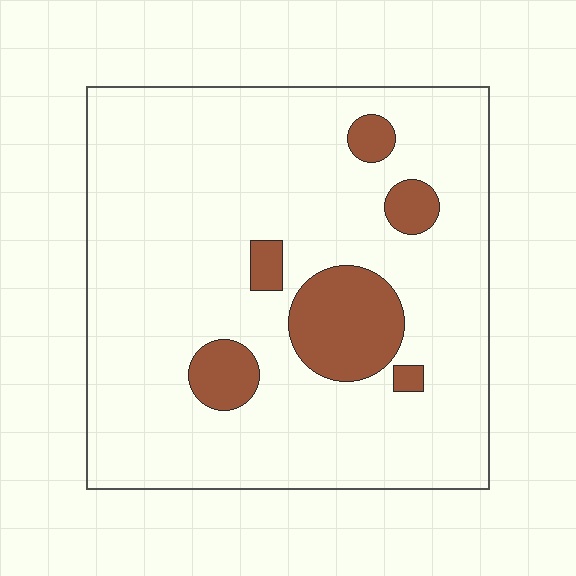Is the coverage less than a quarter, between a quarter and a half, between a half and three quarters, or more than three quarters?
Less than a quarter.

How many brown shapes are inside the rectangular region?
6.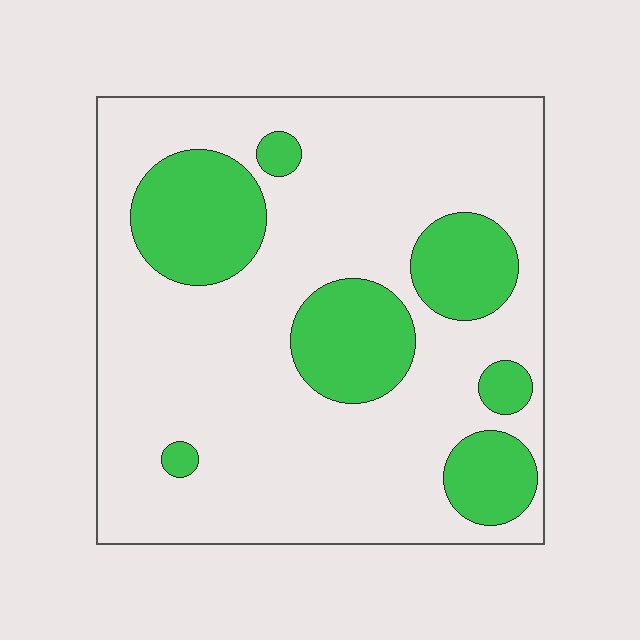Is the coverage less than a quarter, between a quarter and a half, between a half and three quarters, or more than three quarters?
Less than a quarter.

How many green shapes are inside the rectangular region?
7.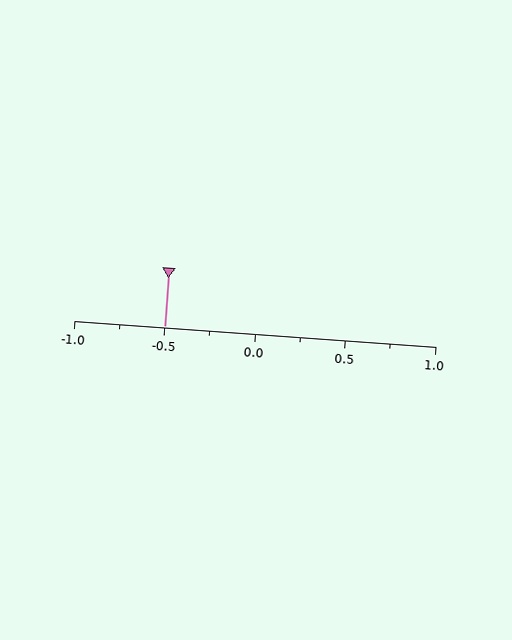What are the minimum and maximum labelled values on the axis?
The axis runs from -1.0 to 1.0.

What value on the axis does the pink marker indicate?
The marker indicates approximately -0.5.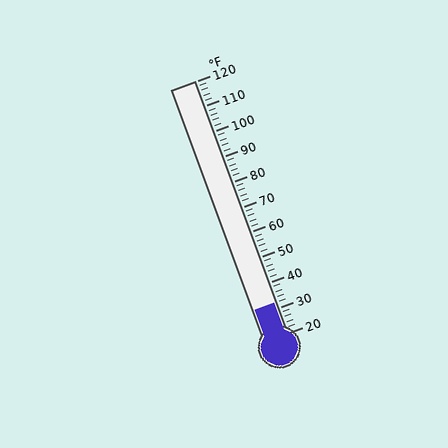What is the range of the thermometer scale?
The thermometer scale ranges from 20°F to 120°F.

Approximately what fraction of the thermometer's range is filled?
The thermometer is filled to approximately 10% of its range.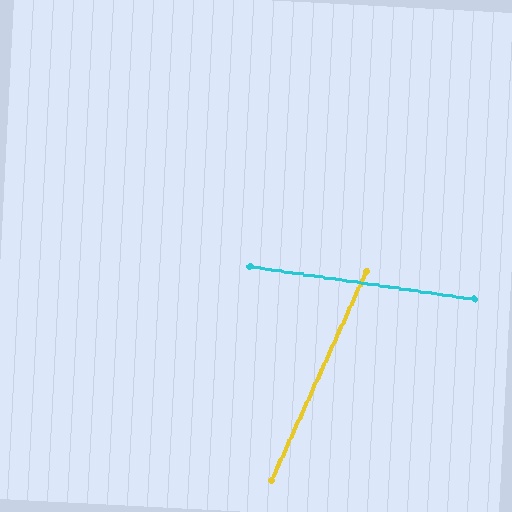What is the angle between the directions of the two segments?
Approximately 74 degrees.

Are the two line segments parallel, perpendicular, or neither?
Neither parallel nor perpendicular — they differ by about 74°.